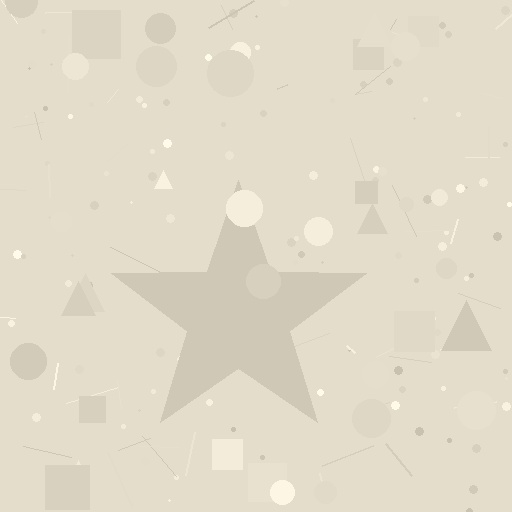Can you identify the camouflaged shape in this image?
The camouflaged shape is a star.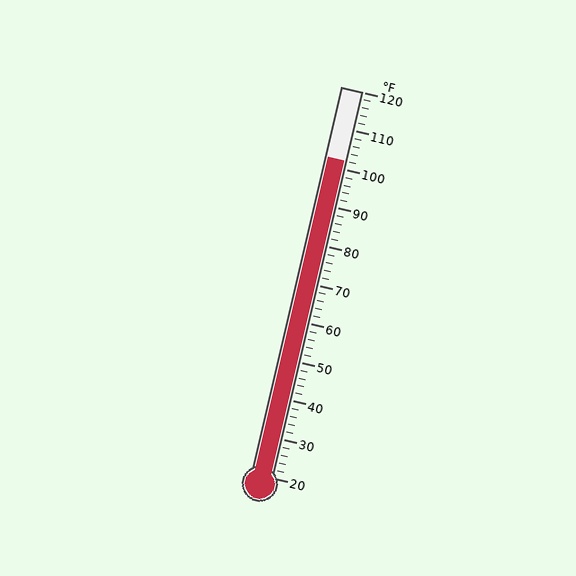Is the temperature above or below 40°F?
The temperature is above 40°F.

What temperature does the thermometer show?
The thermometer shows approximately 102°F.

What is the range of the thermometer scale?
The thermometer scale ranges from 20°F to 120°F.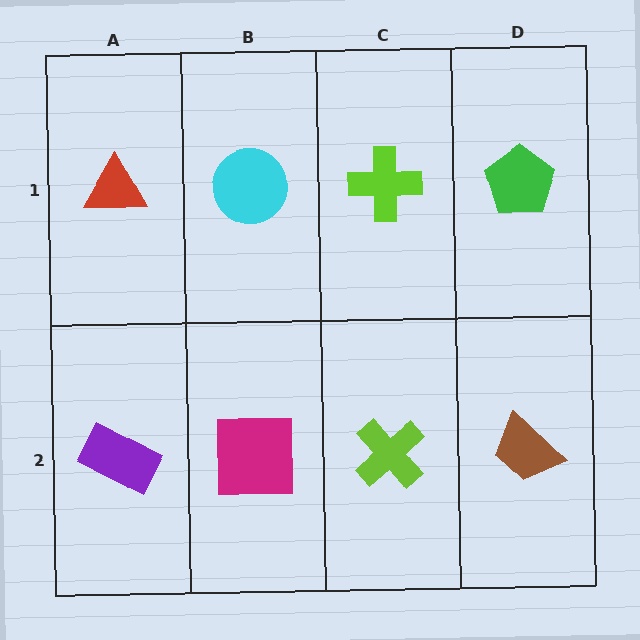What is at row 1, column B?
A cyan circle.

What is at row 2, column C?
A lime cross.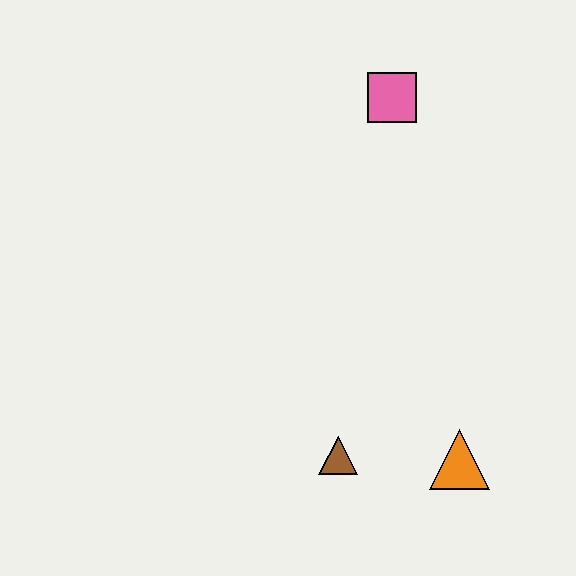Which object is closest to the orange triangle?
The brown triangle is closest to the orange triangle.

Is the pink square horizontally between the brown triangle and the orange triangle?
Yes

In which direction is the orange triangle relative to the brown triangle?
The orange triangle is to the right of the brown triangle.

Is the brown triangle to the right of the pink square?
No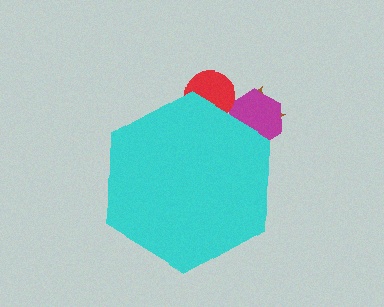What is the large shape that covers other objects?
A cyan hexagon.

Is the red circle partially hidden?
Yes, the red circle is partially hidden behind the cyan hexagon.